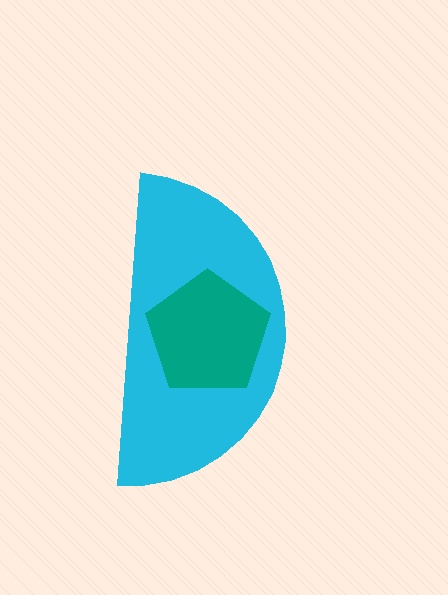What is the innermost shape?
The teal pentagon.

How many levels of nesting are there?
2.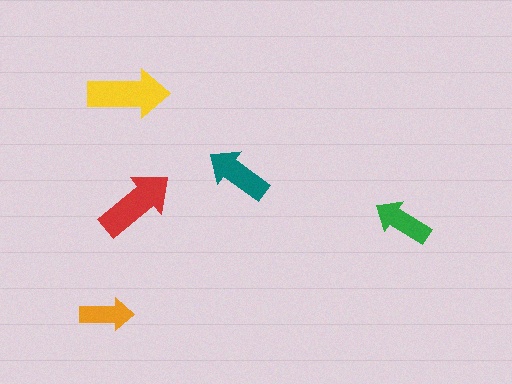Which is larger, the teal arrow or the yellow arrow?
The yellow one.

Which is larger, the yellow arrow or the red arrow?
The yellow one.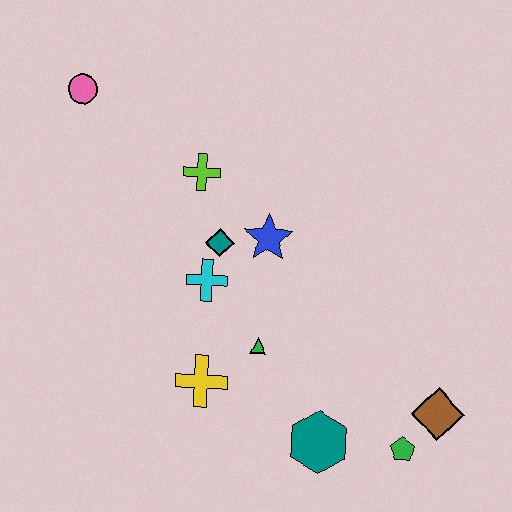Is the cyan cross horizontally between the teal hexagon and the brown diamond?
No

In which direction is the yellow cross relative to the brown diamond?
The yellow cross is to the left of the brown diamond.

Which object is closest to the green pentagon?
The brown diamond is closest to the green pentagon.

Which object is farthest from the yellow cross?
The pink circle is farthest from the yellow cross.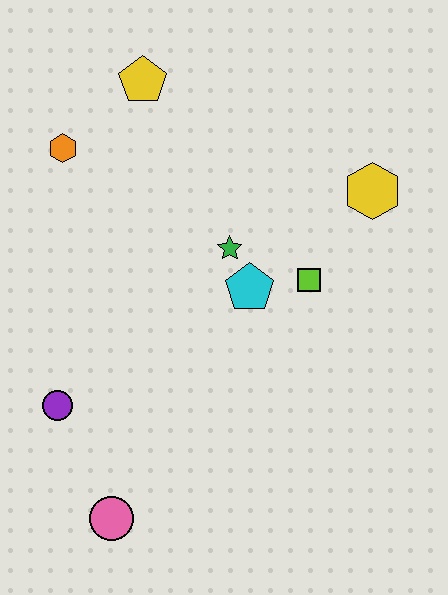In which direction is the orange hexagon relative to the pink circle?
The orange hexagon is above the pink circle.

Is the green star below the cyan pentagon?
No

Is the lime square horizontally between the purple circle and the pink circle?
No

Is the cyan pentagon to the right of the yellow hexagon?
No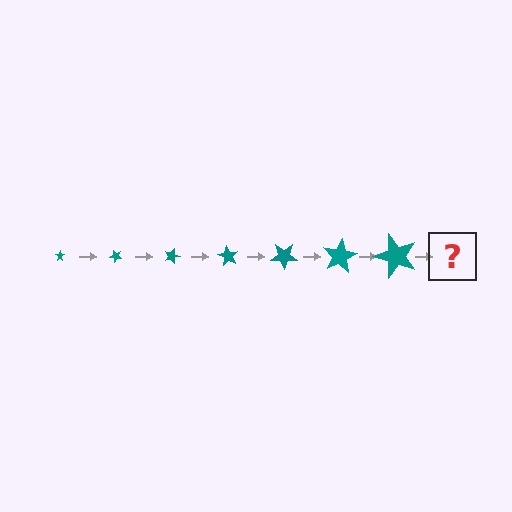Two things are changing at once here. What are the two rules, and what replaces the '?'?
The two rules are that the star grows larger each step and it rotates 45 degrees each step. The '?' should be a star, larger than the previous one and rotated 315 degrees from the start.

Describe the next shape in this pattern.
It should be a star, larger than the previous one and rotated 315 degrees from the start.